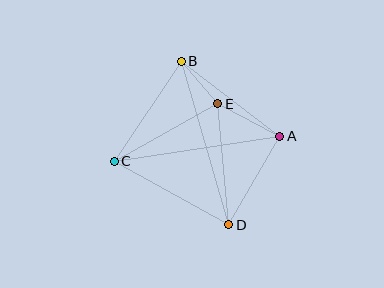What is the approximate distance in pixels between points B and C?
The distance between B and C is approximately 120 pixels.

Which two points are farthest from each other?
Points B and D are farthest from each other.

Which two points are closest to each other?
Points B and E are closest to each other.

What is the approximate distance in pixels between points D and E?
The distance between D and E is approximately 122 pixels.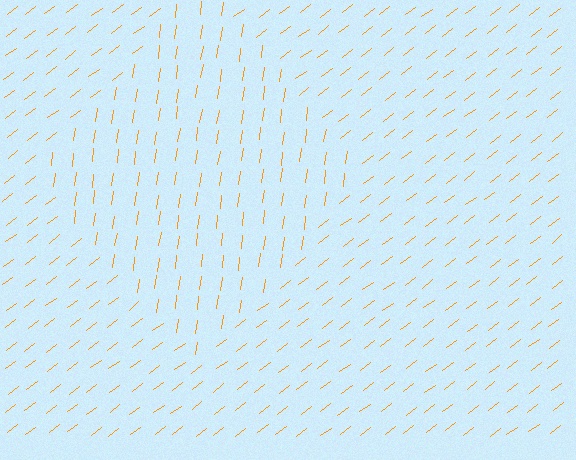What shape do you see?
I see a diamond.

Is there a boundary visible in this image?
Yes, there is a texture boundary formed by a change in line orientation.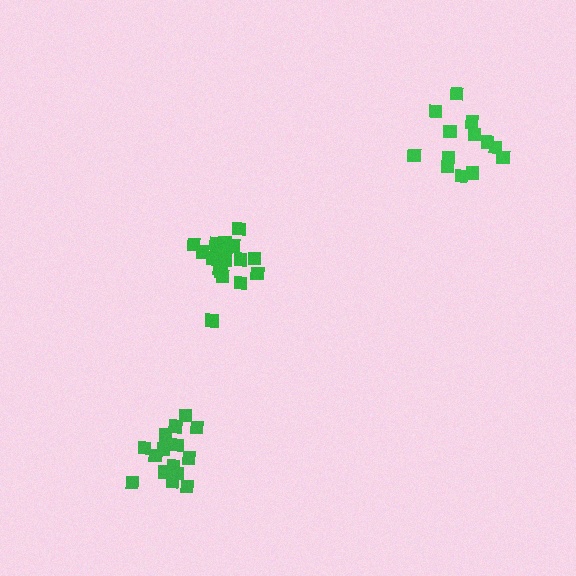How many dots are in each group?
Group 1: 15 dots, Group 2: 18 dots, Group 3: 13 dots (46 total).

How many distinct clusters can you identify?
There are 3 distinct clusters.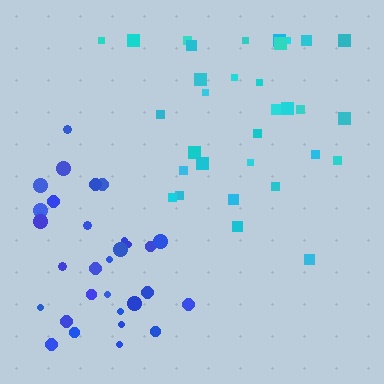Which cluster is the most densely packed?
Blue.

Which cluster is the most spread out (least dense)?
Cyan.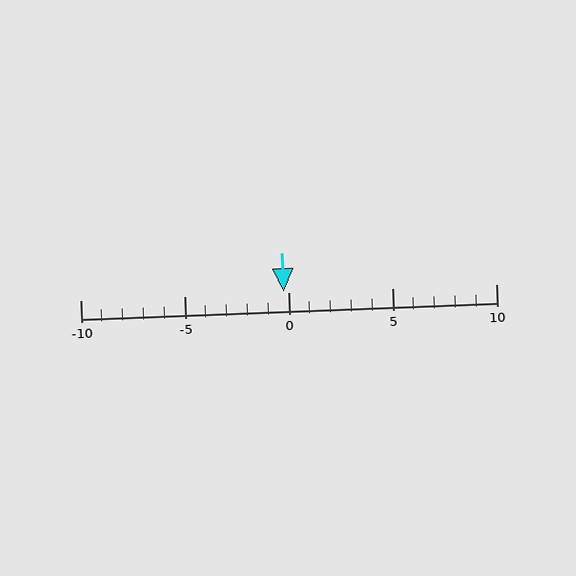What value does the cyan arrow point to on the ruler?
The cyan arrow points to approximately 0.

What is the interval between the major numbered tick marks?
The major tick marks are spaced 5 units apart.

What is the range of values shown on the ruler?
The ruler shows values from -10 to 10.